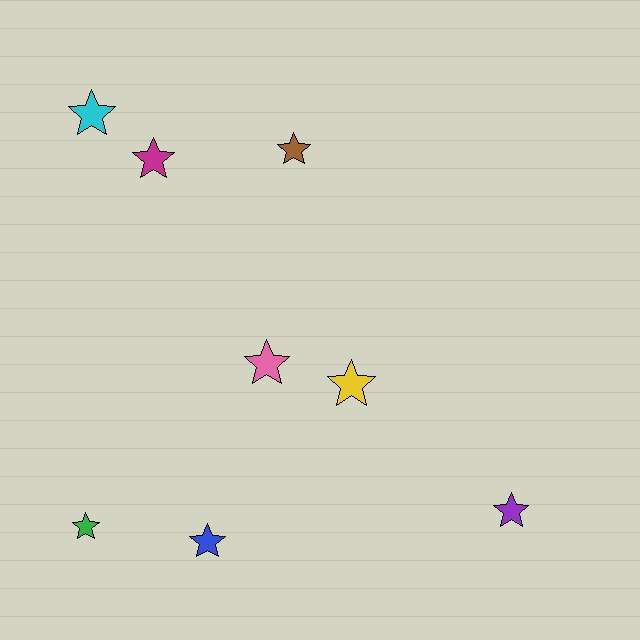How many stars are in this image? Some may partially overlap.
There are 8 stars.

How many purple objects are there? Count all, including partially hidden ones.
There is 1 purple object.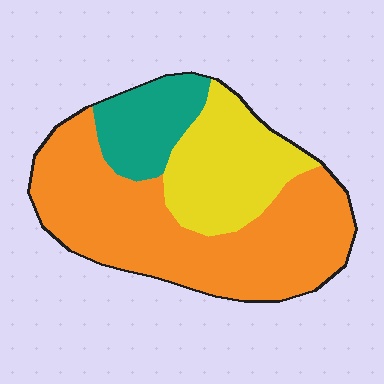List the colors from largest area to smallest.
From largest to smallest: orange, yellow, teal.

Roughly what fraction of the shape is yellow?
Yellow takes up between a sixth and a third of the shape.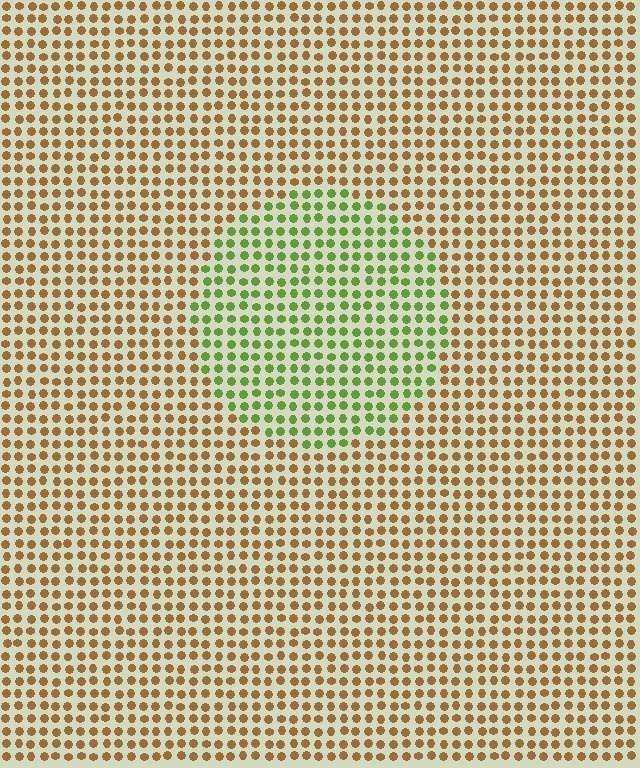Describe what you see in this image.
The image is filled with small brown elements in a uniform arrangement. A circle-shaped region is visible where the elements are tinted to a slightly different hue, forming a subtle color boundary.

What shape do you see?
I see a circle.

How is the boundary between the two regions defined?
The boundary is defined purely by a slight shift in hue (about 62 degrees). Spacing, size, and orientation are identical on both sides.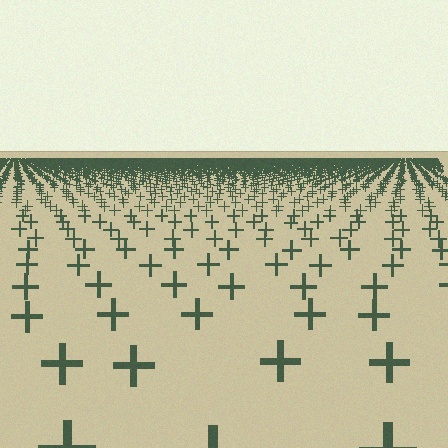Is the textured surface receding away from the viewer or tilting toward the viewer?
The surface is receding away from the viewer. Texture elements get smaller and denser toward the top.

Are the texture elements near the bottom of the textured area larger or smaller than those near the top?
Larger. Near the bottom, elements are closer to the viewer and appear at a bigger on-screen size.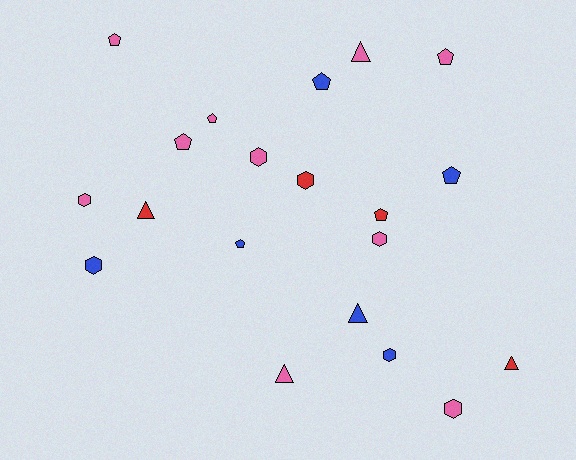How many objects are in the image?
There are 20 objects.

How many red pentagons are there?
There is 1 red pentagon.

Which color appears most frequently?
Pink, with 10 objects.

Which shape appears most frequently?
Pentagon, with 8 objects.